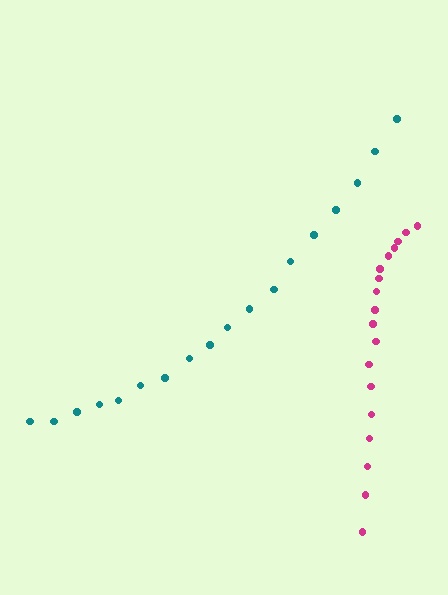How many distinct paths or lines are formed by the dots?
There are 2 distinct paths.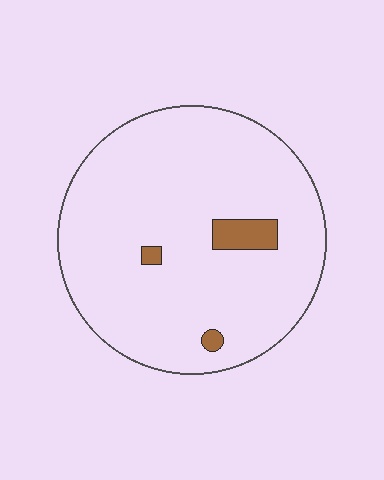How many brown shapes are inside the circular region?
3.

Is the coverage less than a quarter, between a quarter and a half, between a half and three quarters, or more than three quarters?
Less than a quarter.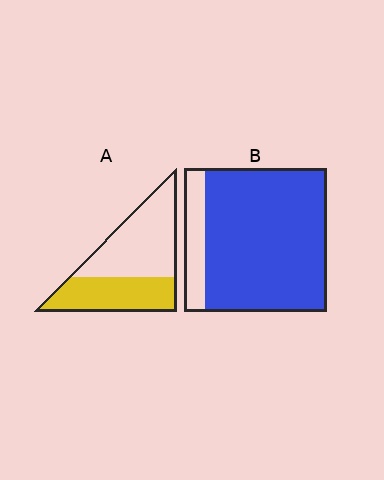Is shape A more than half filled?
No.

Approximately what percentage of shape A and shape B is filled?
A is approximately 45% and B is approximately 85%.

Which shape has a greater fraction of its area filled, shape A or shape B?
Shape B.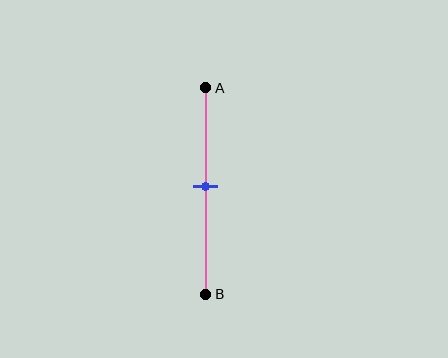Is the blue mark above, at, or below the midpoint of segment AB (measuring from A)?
The blue mark is approximately at the midpoint of segment AB.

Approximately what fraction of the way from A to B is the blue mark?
The blue mark is approximately 50% of the way from A to B.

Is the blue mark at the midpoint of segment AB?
Yes, the mark is approximately at the midpoint.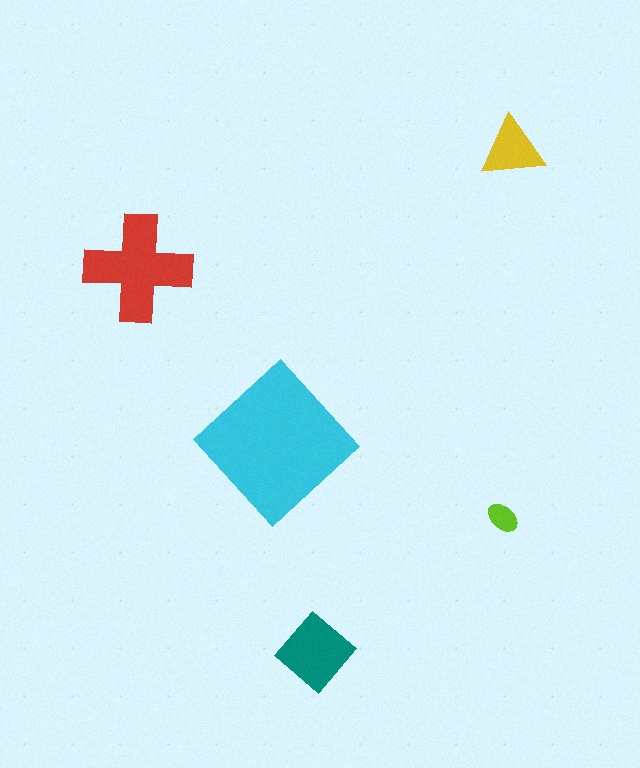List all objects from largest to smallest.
The cyan diamond, the red cross, the teal diamond, the yellow triangle, the lime ellipse.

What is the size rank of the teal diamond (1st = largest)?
3rd.